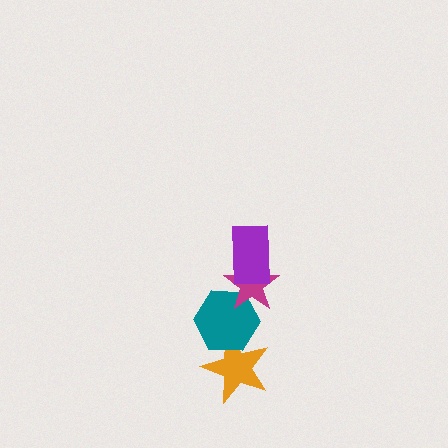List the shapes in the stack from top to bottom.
From top to bottom: the purple rectangle, the magenta star, the teal hexagon, the orange star.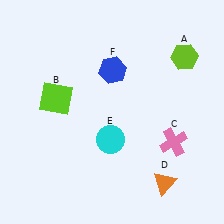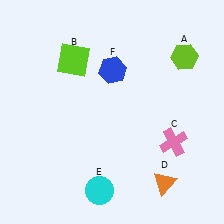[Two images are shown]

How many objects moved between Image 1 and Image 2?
2 objects moved between the two images.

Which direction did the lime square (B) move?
The lime square (B) moved up.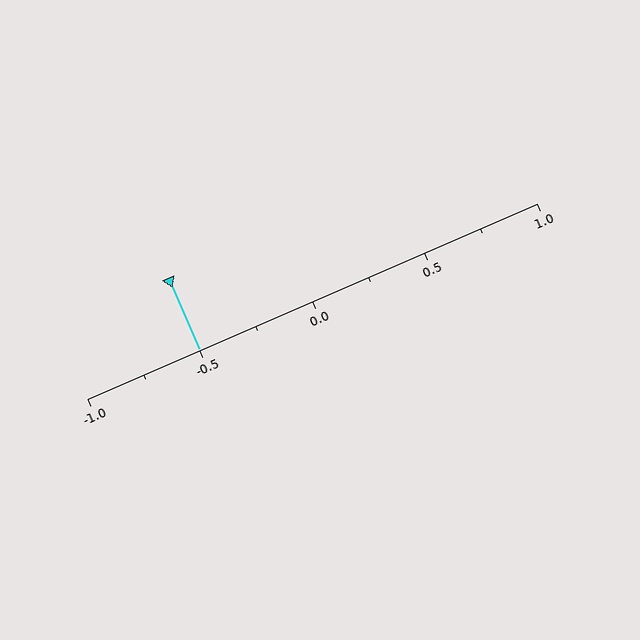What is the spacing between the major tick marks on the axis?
The major ticks are spaced 0.5 apart.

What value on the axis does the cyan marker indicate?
The marker indicates approximately -0.5.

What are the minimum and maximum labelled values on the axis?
The axis runs from -1.0 to 1.0.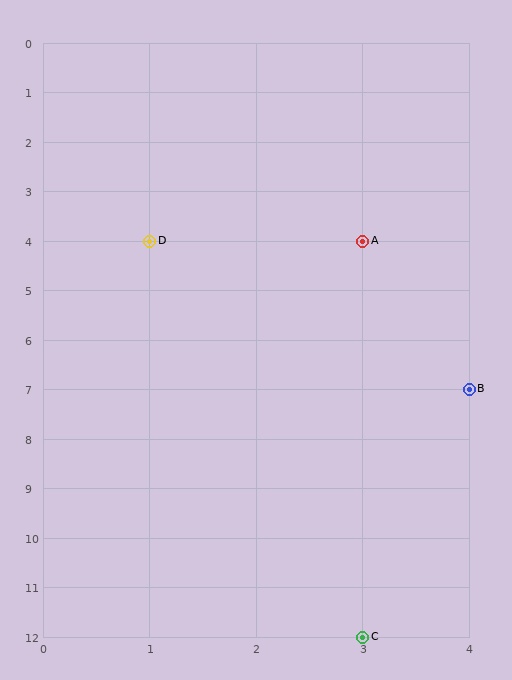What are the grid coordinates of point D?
Point D is at grid coordinates (1, 4).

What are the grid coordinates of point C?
Point C is at grid coordinates (3, 12).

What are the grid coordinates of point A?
Point A is at grid coordinates (3, 4).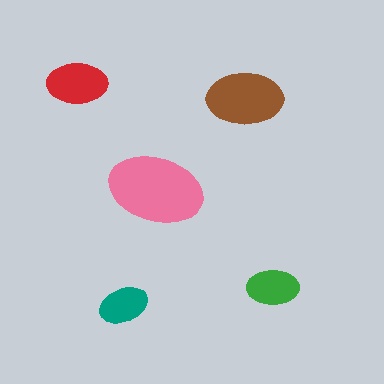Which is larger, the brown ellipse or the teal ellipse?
The brown one.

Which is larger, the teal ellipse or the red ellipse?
The red one.